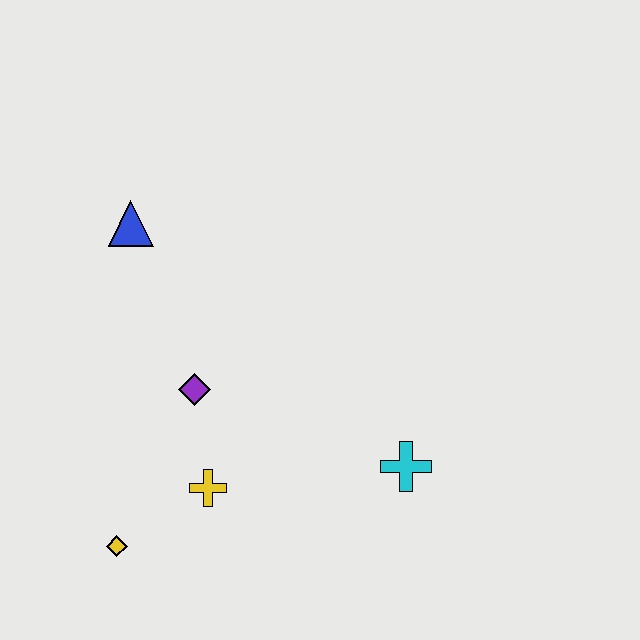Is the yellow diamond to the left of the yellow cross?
Yes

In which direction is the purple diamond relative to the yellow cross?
The purple diamond is above the yellow cross.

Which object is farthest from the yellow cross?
The blue triangle is farthest from the yellow cross.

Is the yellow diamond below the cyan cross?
Yes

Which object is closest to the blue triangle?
The purple diamond is closest to the blue triangle.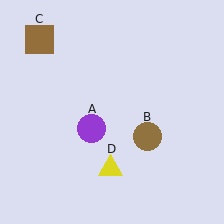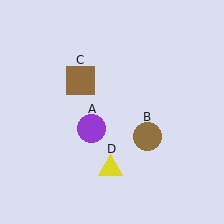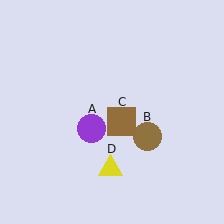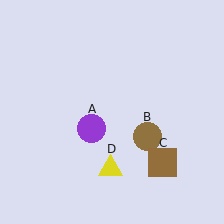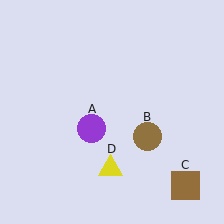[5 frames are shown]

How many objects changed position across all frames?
1 object changed position: brown square (object C).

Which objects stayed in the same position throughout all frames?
Purple circle (object A) and brown circle (object B) and yellow triangle (object D) remained stationary.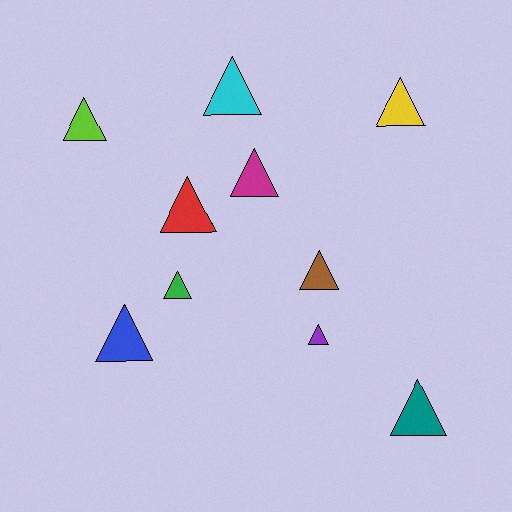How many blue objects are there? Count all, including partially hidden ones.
There is 1 blue object.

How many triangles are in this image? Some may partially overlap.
There are 10 triangles.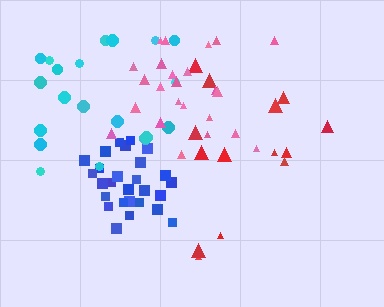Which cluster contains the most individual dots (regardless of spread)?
Blue (27).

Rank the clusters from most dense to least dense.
blue, pink, cyan, red.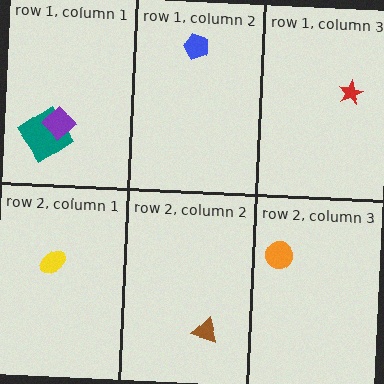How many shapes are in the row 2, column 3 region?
1.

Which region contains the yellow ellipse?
The row 2, column 1 region.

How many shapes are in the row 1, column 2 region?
1.